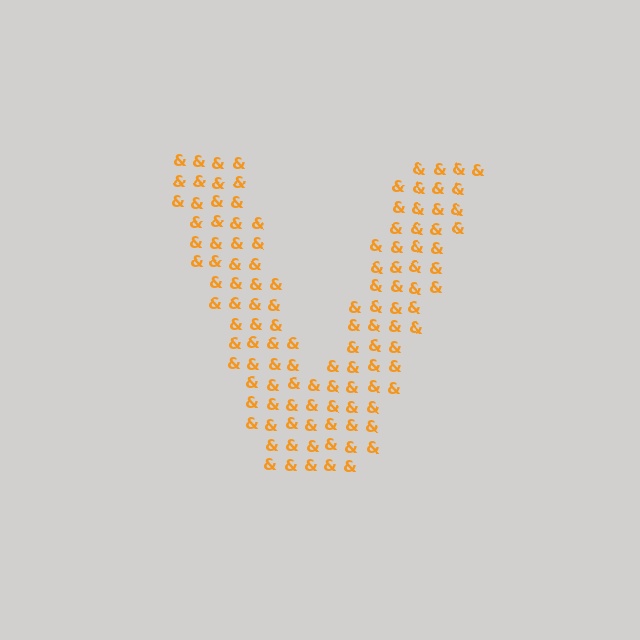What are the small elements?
The small elements are ampersands.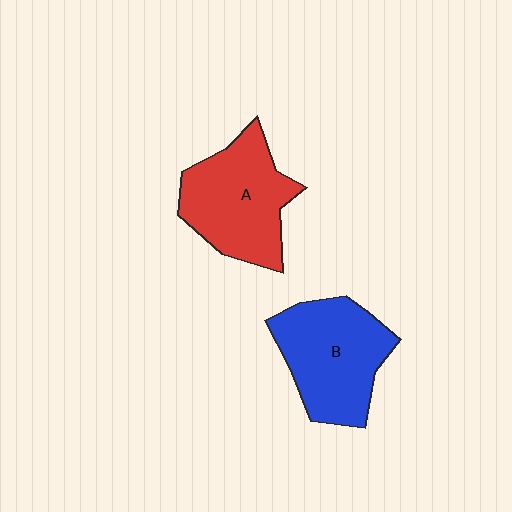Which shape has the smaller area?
Shape A (red).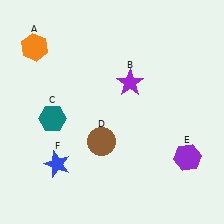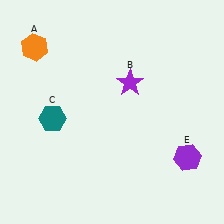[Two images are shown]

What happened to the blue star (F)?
The blue star (F) was removed in Image 2. It was in the bottom-left area of Image 1.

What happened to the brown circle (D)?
The brown circle (D) was removed in Image 2. It was in the bottom-left area of Image 1.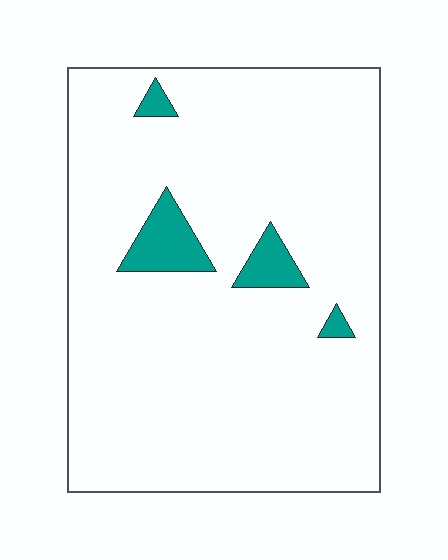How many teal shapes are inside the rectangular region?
4.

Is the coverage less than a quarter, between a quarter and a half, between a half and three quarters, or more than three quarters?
Less than a quarter.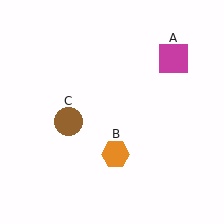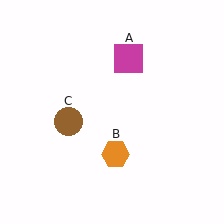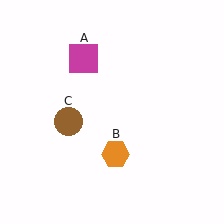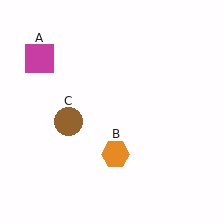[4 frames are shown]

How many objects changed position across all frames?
1 object changed position: magenta square (object A).